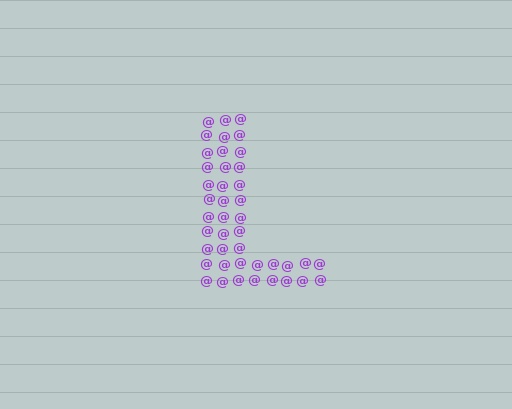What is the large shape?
The large shape is the letter L.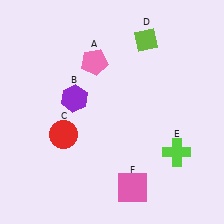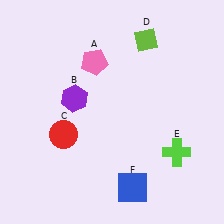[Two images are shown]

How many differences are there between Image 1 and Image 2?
There is 1 difference between the two images.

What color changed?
The square (F) changed from pink in Image 1 to blue in Image 2.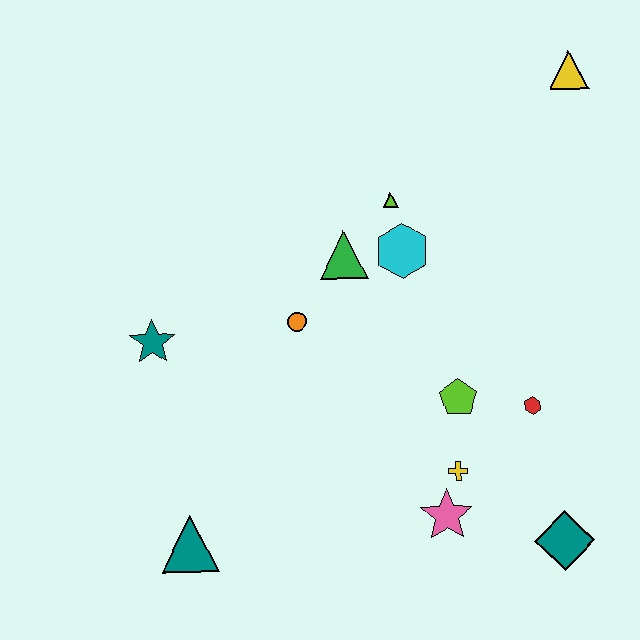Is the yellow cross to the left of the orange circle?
No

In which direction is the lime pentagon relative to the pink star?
The lime pentagon is above the pink star.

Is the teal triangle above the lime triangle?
No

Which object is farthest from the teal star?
The yellow triangle is farthest from the teal star.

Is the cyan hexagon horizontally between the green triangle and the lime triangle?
No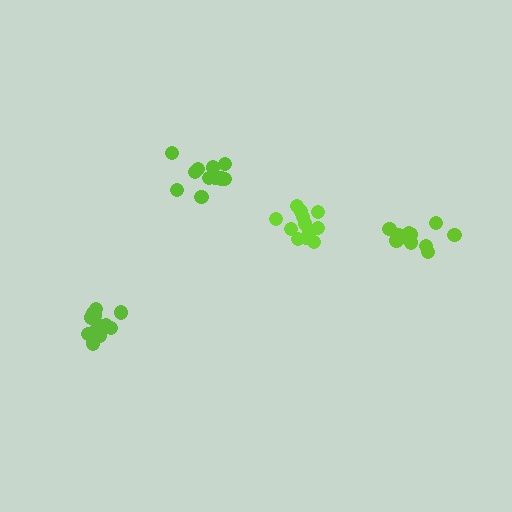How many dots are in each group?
Group 1: 11 dots, Group 2: 13 dots, Group 3: 11 dots, Group 4: 12 dots (47 total).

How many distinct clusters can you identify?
There are 4 distinct clusters.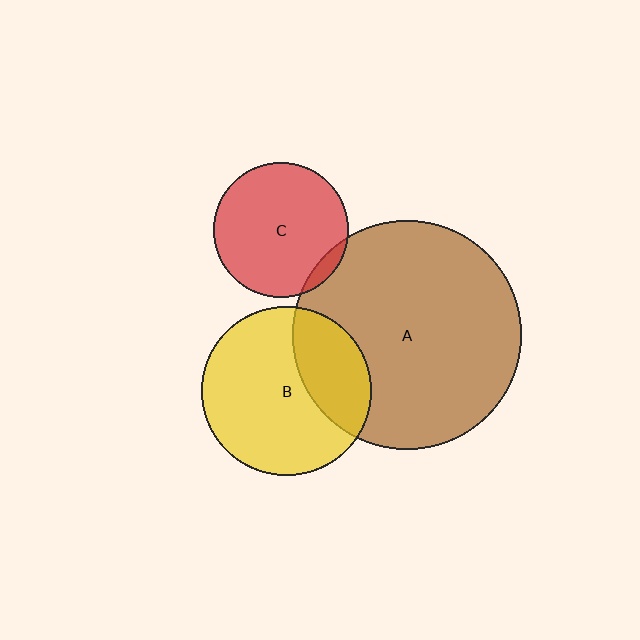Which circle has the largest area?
Circle A (brown).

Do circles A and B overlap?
Yes.